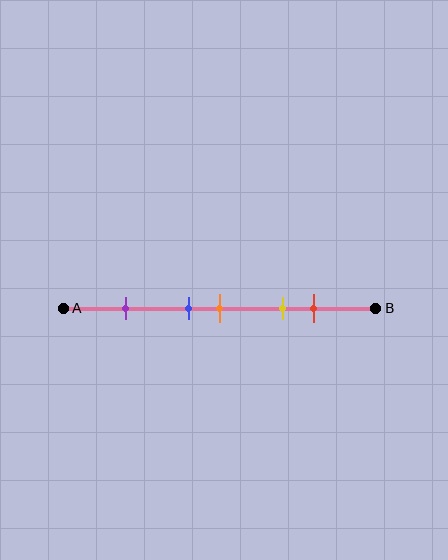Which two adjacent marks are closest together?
The blue and orange marks are the closest adjacent pair.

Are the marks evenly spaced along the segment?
No, the marks are not evenly spaced.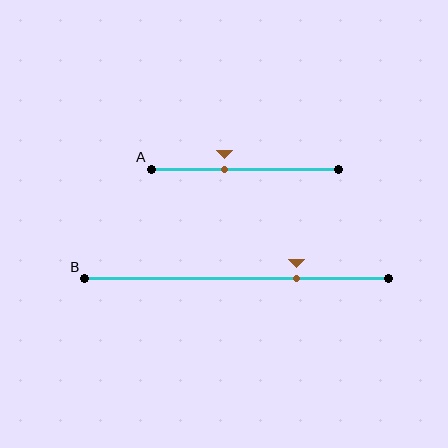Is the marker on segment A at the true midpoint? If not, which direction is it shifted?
No, the marker on segment A is shifted to the left by about 11% of the segment length.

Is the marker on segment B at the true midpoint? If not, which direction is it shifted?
No, the marker on segment B is shifted to the right by about 20% of the segment length.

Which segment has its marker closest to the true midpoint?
Segment A has its marker closest to the true midpoint.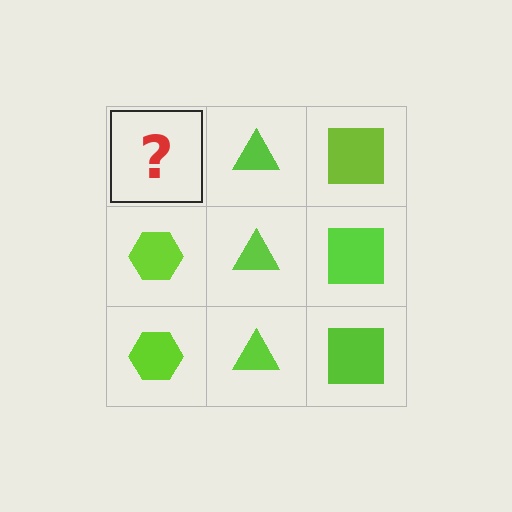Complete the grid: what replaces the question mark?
The question mark should be replaced with a lime hexagon.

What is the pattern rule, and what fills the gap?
The rule is that each column has a consistent shape. The gap should be filled with a lime hexagon.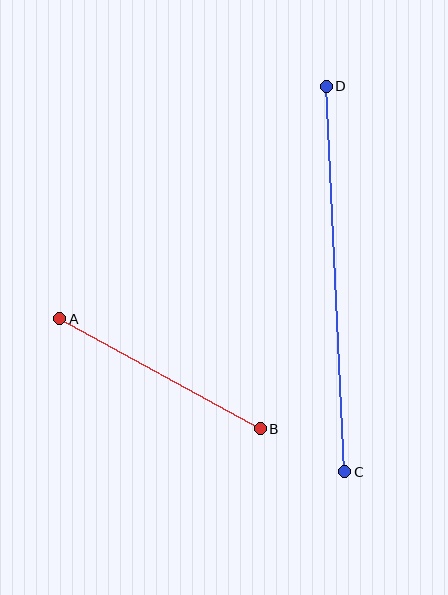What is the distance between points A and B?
The distance is approximately 229 pixels.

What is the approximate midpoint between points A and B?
The midpoint is at approximately (160, 374) pixels.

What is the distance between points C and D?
The distance is approximately 386 pixels.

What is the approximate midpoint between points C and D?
The midpoint is at approximately (335, 279) pixels.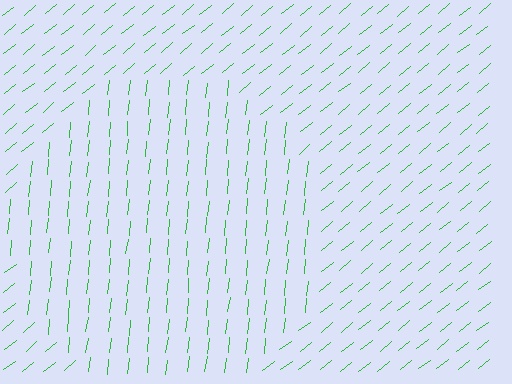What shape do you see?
I see a circle.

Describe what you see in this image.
The image is filled with small green line segments. A circle region in the image has lines oriented differently from the surrounding lines, creating a visible texture boundary.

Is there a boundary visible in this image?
Yes, there is a texture boundary formed by a change in line orientation.